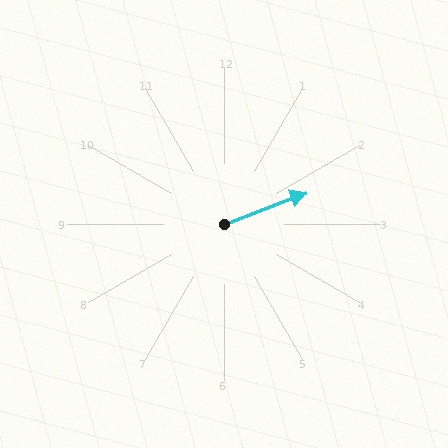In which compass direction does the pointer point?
East.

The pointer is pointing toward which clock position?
Roughly 2 o'clock.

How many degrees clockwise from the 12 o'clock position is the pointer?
Approximately 69 degrees.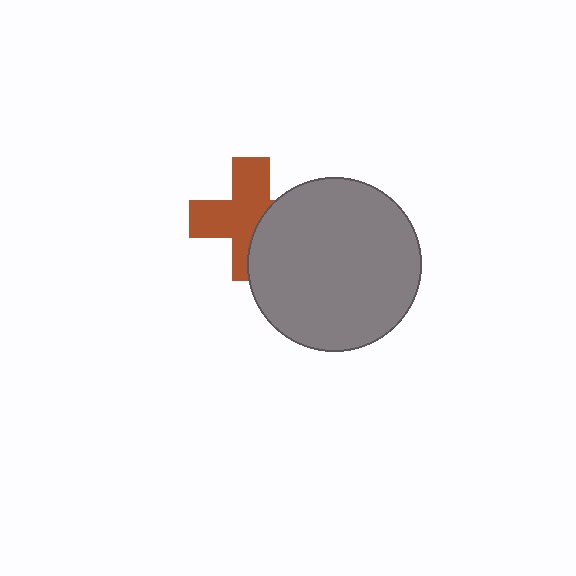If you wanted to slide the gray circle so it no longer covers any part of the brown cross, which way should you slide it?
Slide it right — that is the most direct way to separate the two shapes.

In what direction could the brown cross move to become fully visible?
The brown cross could move left. That would shift it out from behind the gray circle entirely.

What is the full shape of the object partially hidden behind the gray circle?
The partially hidden object is a brown cross.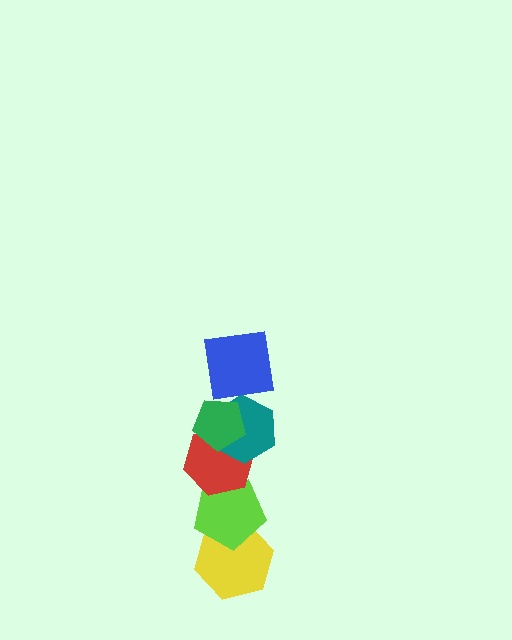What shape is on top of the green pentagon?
The blue square is on top of the green pentagon.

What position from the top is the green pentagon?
The green pentagon is 2nd from the top.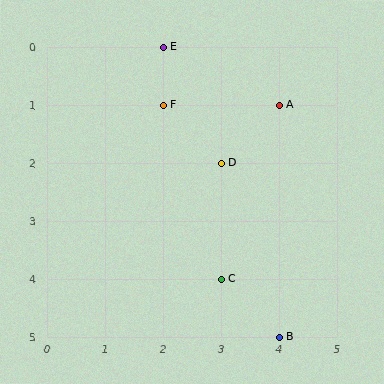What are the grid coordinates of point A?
Point A is at grid coordinates (4, 1).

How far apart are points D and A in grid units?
Points D and A are 1 column and 1 row apart (about 1.4 grid units diagonally).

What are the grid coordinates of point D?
Point D is at grid coordinates (3, 2).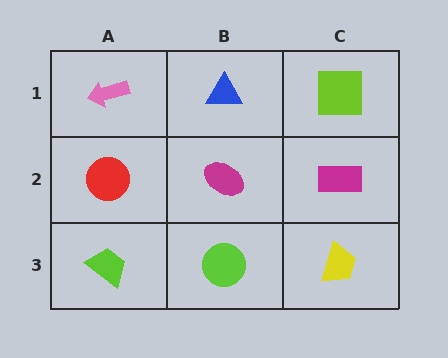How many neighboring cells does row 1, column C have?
2.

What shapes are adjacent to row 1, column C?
A magenta rectangle (row 2, column C), a blue triangle (row 1, column B).